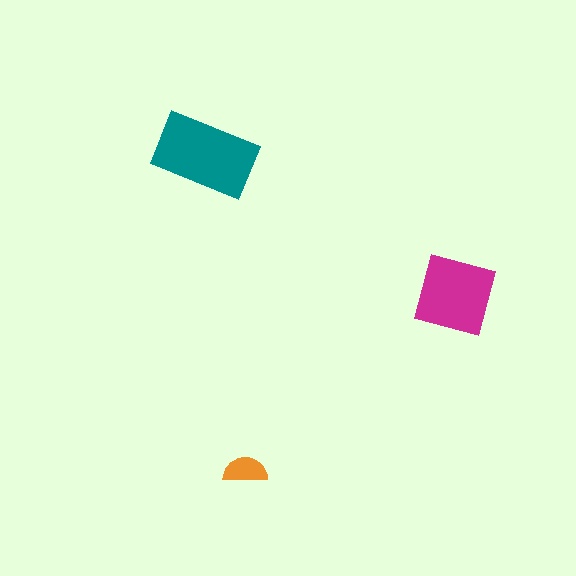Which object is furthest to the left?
The teal rectangle is leftmost.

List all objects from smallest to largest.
The orange semicircle, the magenta diamond, the teal rectangle.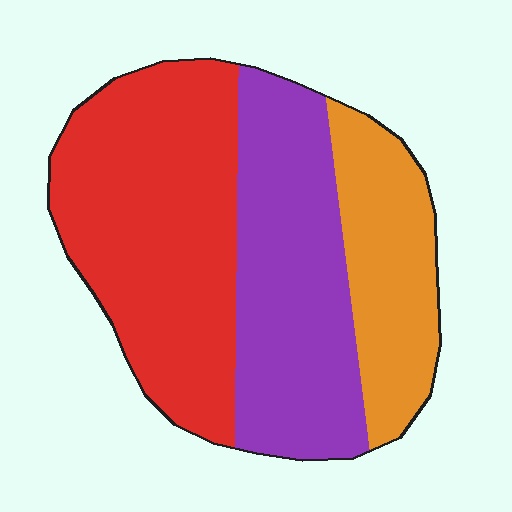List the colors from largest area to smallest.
From largest to smallest: red, purple, orange.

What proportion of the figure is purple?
Purple takes up about one third (1/3) of the figure.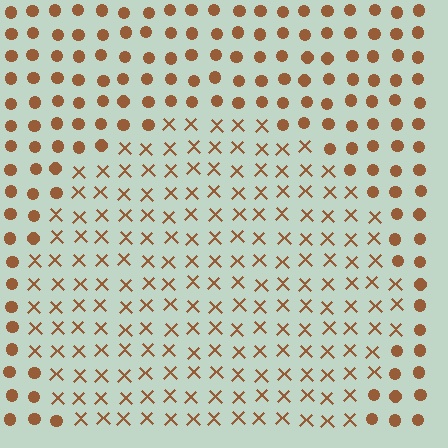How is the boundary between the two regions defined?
The boundary is defined by a change in element shape: X marks inside vs. circles outside. All elements share the same color and spacing.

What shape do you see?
I see a circle.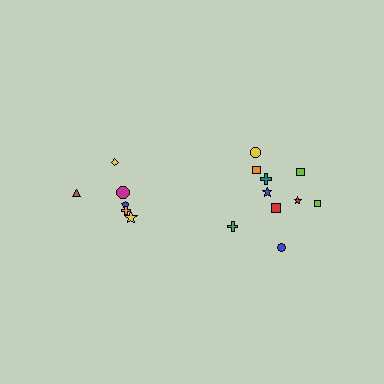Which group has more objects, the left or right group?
The right group.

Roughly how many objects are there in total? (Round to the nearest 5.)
Roughly 15 objects in total.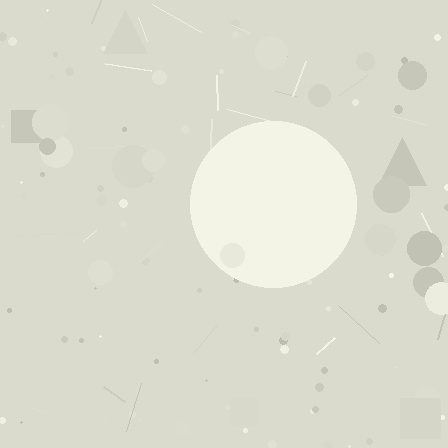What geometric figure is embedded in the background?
A circle is embedded in the background.